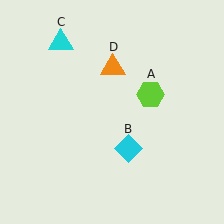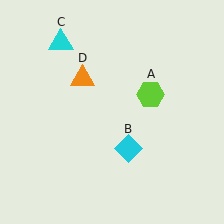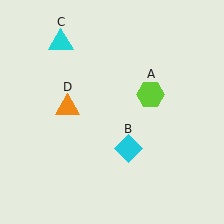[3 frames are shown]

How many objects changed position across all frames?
1 object changed position: orange triangle (object D).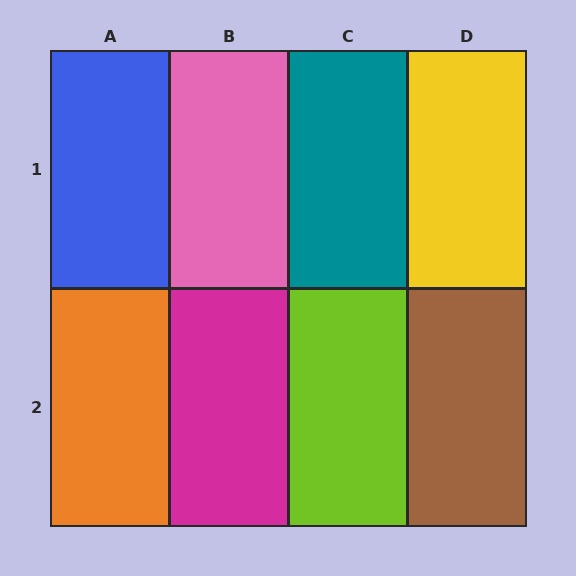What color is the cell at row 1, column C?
Teal.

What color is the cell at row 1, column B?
Pink.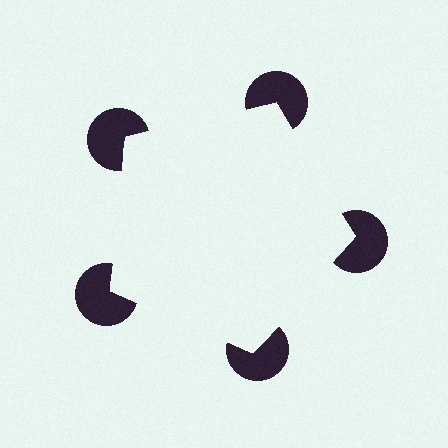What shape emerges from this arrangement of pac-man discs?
An illusory pentagon — its edges are inferred from the aligned wedge cuts in the pac-man discs, not physically drawn.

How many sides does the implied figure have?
5 sides.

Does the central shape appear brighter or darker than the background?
It typically appears slightly brighter than the background, even though no actual brightness change is drawn.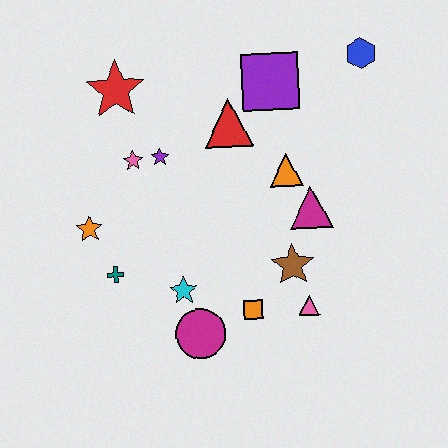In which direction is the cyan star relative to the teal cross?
The cyan star is to the right of the teal cross.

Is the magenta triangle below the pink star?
Yes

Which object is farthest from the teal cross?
The blue hexagon is farthest from the teal cross.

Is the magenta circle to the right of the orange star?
Yes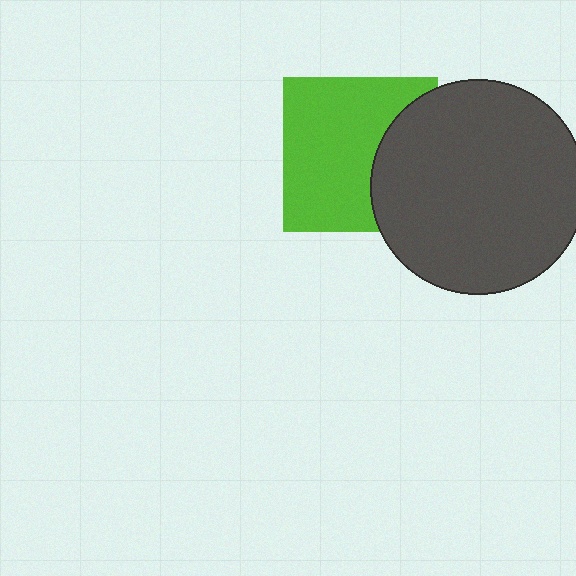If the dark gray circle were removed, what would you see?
You would see the complete lime square.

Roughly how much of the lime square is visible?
Most of it is visible (roughly 67%).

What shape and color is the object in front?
The object in front is a dark gray circle.